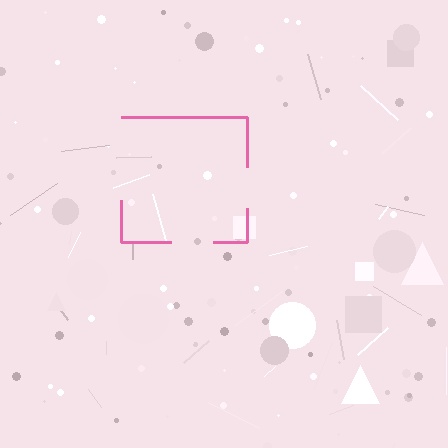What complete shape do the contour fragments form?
The contour fragments form a square.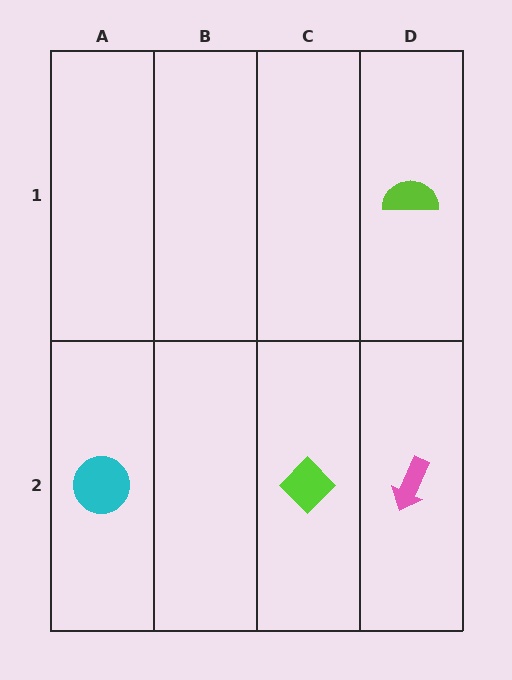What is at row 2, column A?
A cyan circle.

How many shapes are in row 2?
3 shapes.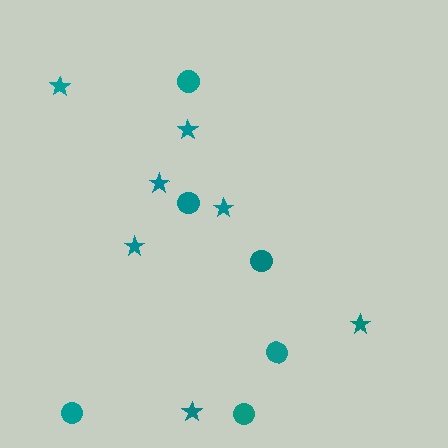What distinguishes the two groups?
There are 2 groups: one group of stars (7) and one group of circles (6).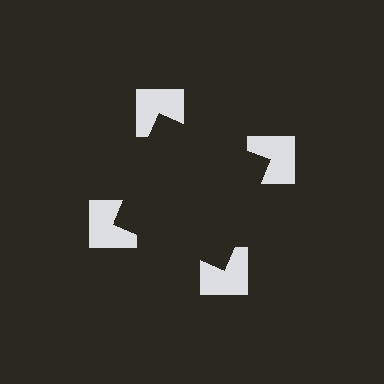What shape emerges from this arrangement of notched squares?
An illusory square — its edges are inferred from the aligned wedge cuts in the notched squares, not physically drawn.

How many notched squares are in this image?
There are 4 — one at each vertex of the illusory square.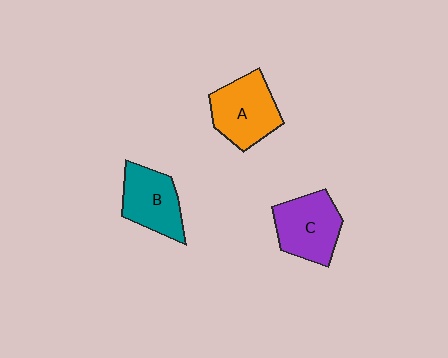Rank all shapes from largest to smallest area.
From largest to smallest: A (orange), C (purple), B (teal).